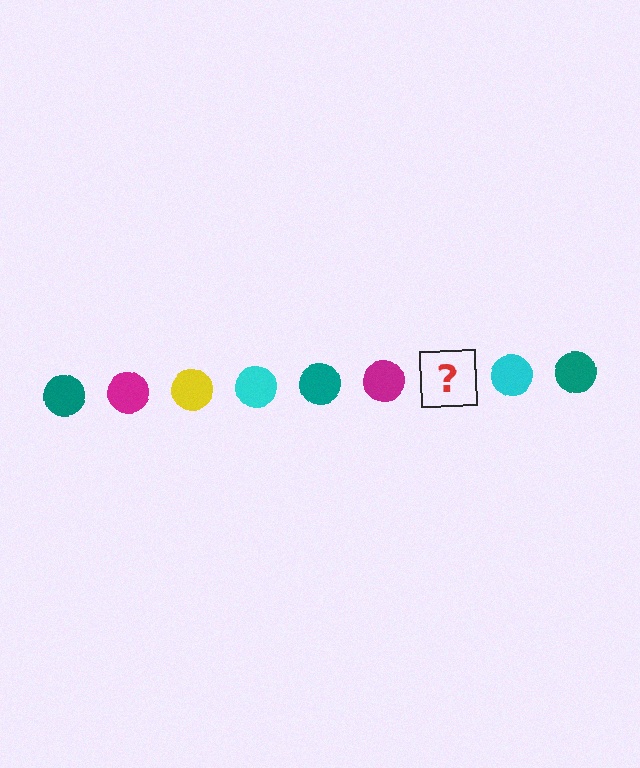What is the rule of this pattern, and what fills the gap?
The rule is that the pattern cycles through teal, magenta, yellow, cyan circles. The gap should be filled with a yellow circle.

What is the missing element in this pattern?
The missing element is a yellow circle.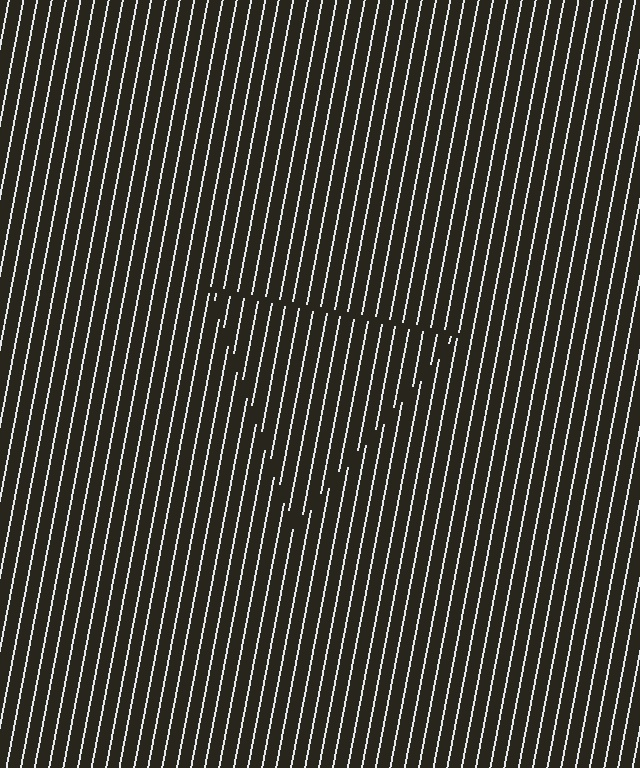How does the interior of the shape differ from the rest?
The interior of the shape contains the same grating, shifted by half a period — the contour is defined by the phase discontinuity where line-ends from the inner and outer gratings abut.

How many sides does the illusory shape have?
3 sides — the line-ends trace a triangle.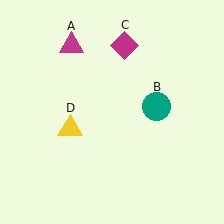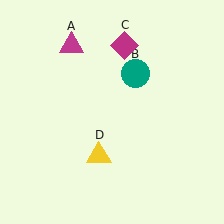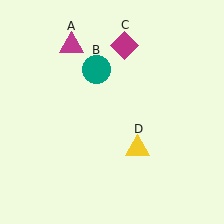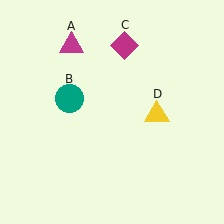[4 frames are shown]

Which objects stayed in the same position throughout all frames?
Magenta triangle (object A) and magenta diamond (object C) remained stationary.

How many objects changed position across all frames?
2 objects changed position: teal circle (object B), yellow triangle (object D).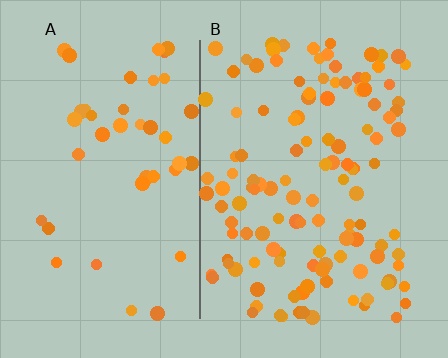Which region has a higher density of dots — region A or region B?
B (the right).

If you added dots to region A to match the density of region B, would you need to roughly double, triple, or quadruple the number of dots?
Approximately triple.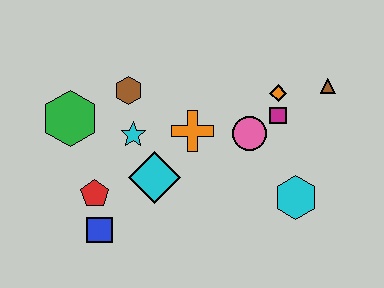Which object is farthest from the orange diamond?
The blue square is farthest from the orange diamond.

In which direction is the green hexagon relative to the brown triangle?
The green hexagon is to the left of the brown triangle.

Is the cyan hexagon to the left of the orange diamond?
No